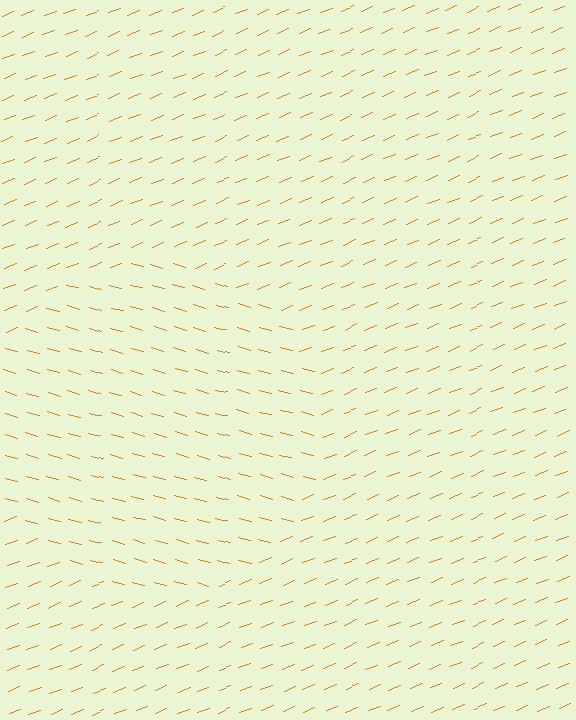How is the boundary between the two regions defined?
The boundary is defined purely by a change in line orientation (approximately 38 degrees difference). All lines are the same color and thickness.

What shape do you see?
I see a circle.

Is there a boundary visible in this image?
Yes, there is a texture boundary formed by a change in line orientation.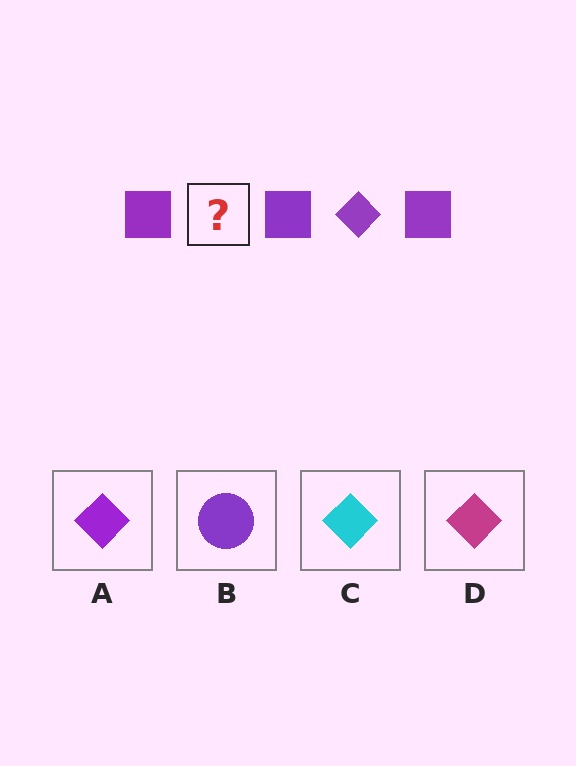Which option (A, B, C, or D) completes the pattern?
A.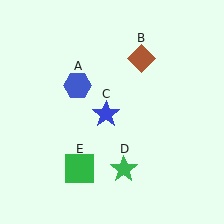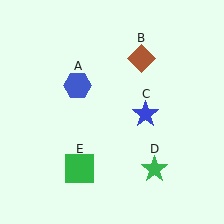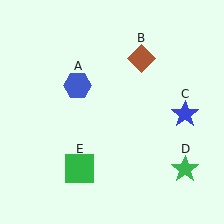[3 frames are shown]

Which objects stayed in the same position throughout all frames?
Blue hexagon (object A) and brown diamond (object B) and green square (object E) remained stationary.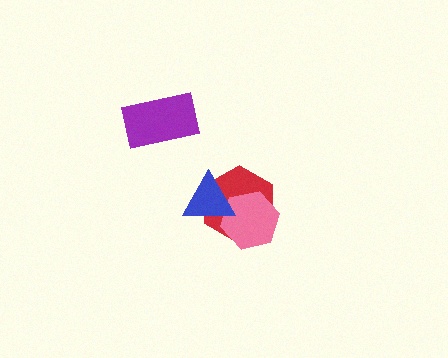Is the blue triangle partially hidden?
No, no other shape covers it.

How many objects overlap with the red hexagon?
2 objects overlap with the red hexagon.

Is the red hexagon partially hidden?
Yes, it is partially covered by another shape.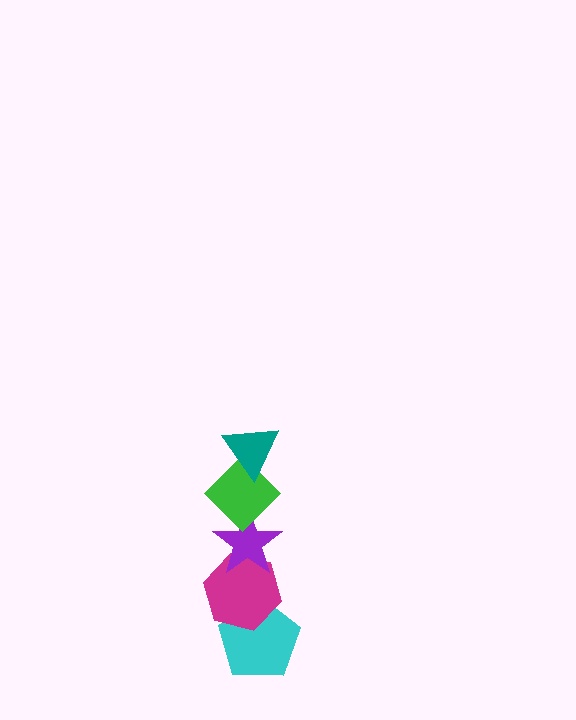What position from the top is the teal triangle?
The teal triangle is 1st from the top.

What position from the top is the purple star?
The purple star is 3rd from the top.